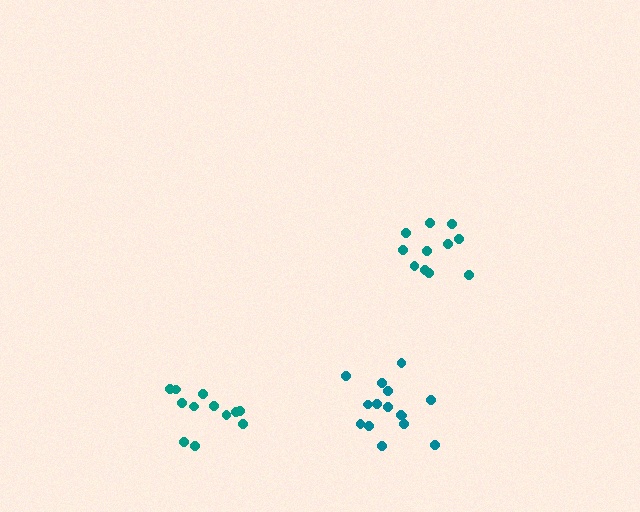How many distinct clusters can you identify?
There are 3 distinct clusters.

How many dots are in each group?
Group 1: 11 dots, Group 2: 12 dots, Group 3: 15 dots (38 total).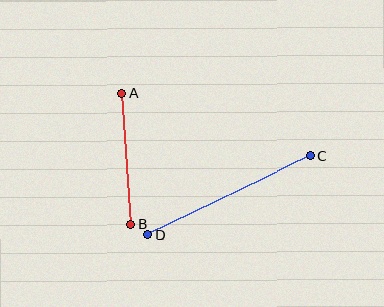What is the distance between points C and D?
The distance is approximately 180 pixels.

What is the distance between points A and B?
The distance is approximately 131 pixels.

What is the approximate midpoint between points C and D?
The midpoint is at approximately (229, 195) pixels.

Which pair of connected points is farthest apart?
Points C and D are farthest apart.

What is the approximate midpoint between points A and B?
The midpoint is at approximately (126, 159) pixels.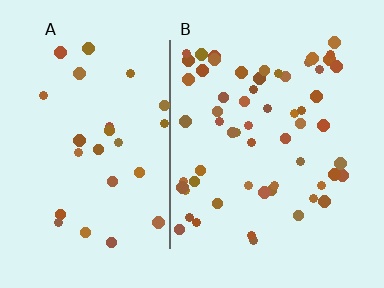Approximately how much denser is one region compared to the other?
Approximately 2.2× — region B over region A.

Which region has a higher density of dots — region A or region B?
B (the right).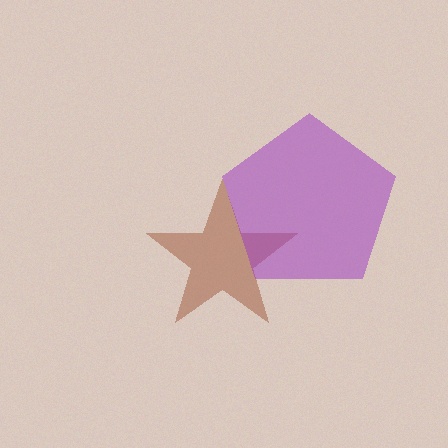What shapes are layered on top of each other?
The layered shapes are: a brown star, a purple pentagon.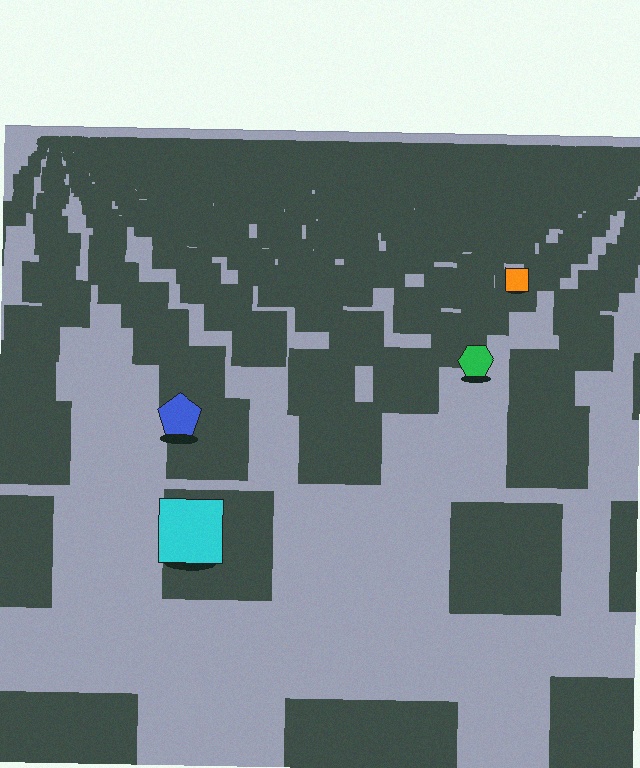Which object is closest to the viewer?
The cyan square is closest. The texture marks near it are larger and more spread out.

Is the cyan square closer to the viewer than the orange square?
Yes. The cyan square is closer — you can tell from the texture gradient: the ground texture is coarser near it.